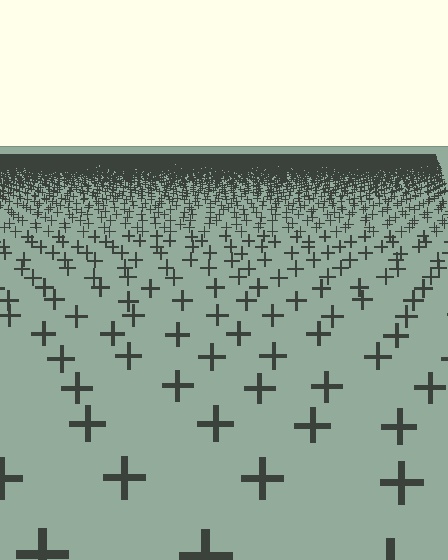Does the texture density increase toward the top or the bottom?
Density increases toward the top.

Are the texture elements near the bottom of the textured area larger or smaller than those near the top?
Larger. Near the bottom, elements are closer to the viewer and appear at a bigger on-screen size.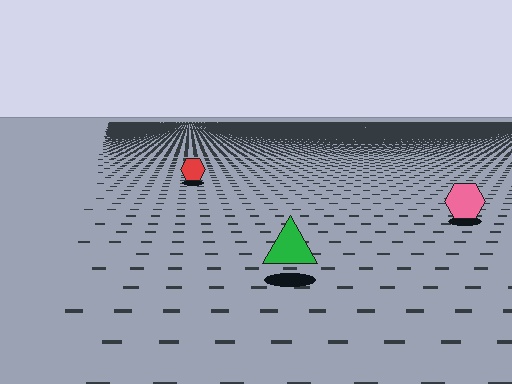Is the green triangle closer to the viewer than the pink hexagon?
Yes. The green triangle is closer — you can tell from the texture gradient: the ground texture is coarser near it.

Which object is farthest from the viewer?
The red hexagon is farthest from the viewer. It appears smaller and the ground texture around it is denser.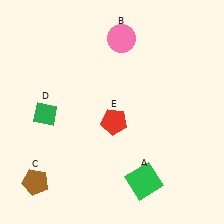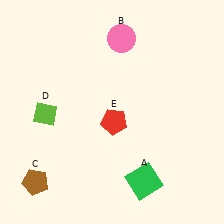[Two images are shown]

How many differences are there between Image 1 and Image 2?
There is 1 difference between the two images.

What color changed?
The diamond (D) changed from green in Image 1 to lime in Image 2.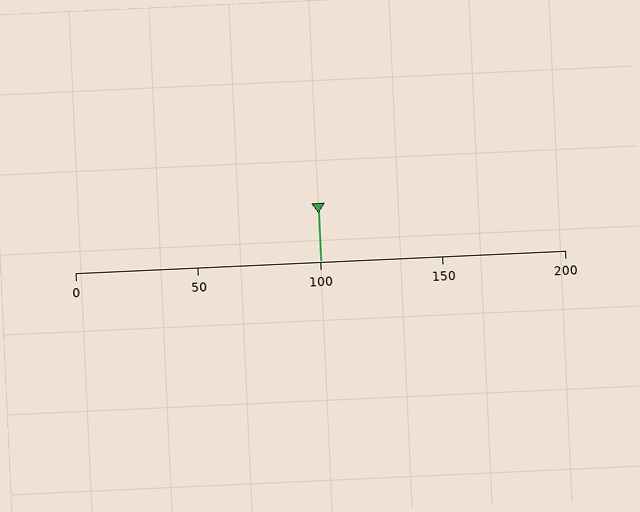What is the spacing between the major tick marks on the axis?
The major ticks are spaced 50 apart.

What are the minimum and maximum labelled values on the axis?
The axis runs from 0 to 200.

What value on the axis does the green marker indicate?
The marker indicates approximately 100.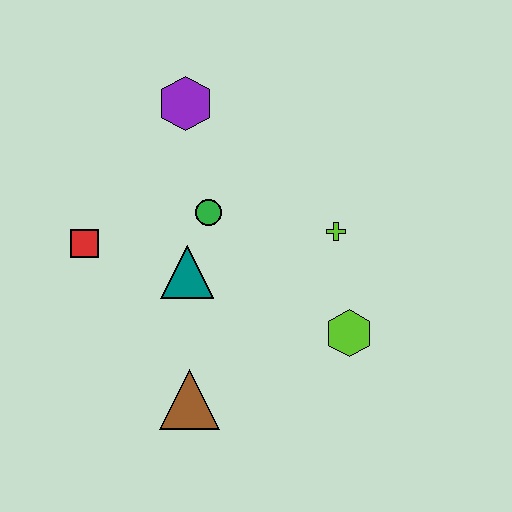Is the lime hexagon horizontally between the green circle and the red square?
No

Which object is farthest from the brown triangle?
The purple hexagon is farthest from the brown triangle.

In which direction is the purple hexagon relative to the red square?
The purple hexagon is above the red square.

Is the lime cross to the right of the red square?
Yes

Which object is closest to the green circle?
The teal triangle is closest to the green circle.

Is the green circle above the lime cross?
Yes